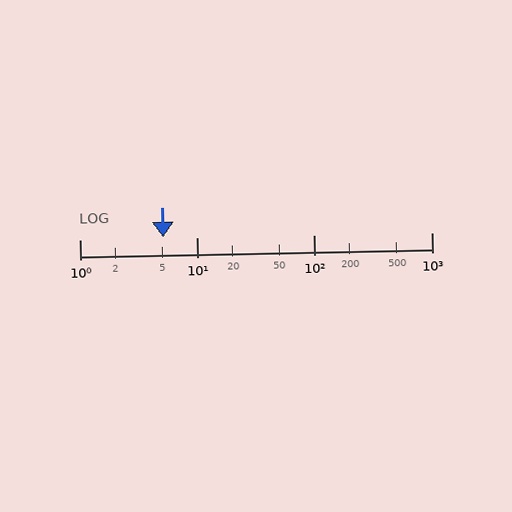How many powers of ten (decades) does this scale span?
The scale spans 3 decades, from 1 to 1000.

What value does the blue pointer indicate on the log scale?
The pointer indicates approximately 5.1.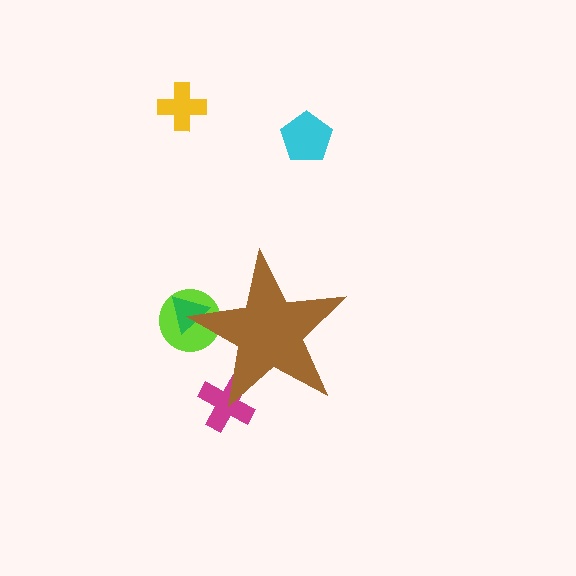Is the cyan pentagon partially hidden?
No, the cyan pentagon is fully visible.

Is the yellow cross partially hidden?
No, the yellow cross is fully visible.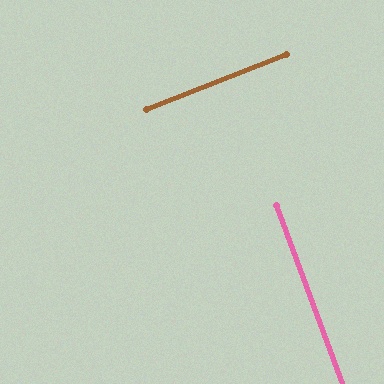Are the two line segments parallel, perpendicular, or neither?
Perpendicular — they meet at approximately 89°.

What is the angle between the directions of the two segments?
Approximately 89 degrees.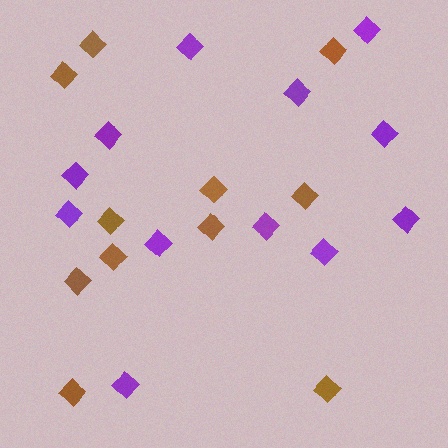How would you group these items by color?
There are 2 groups: one group of purple diamonds (12) and one group of brown diamonds (11).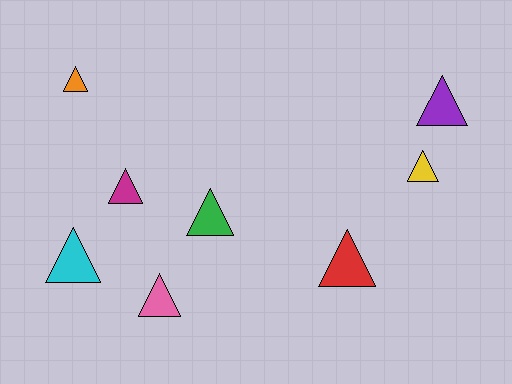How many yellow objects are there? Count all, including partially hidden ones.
There is 1 yellow object.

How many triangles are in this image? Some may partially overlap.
There are 8 triangles.